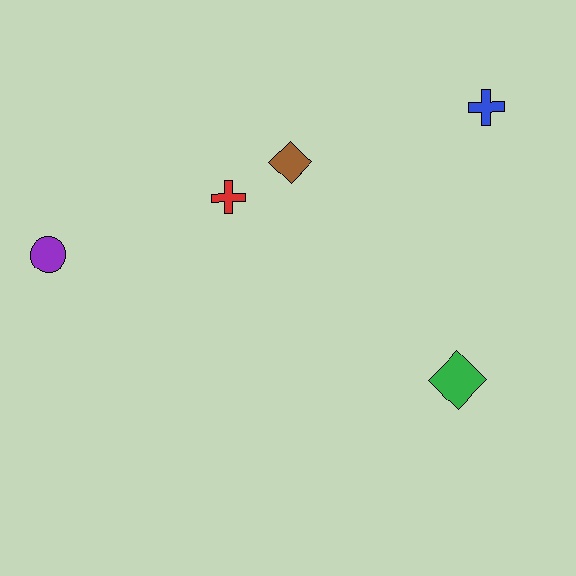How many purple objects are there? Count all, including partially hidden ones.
There is 1 purple object.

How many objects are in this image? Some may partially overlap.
There are 5 objects.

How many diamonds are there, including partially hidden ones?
There are 2 diamonds.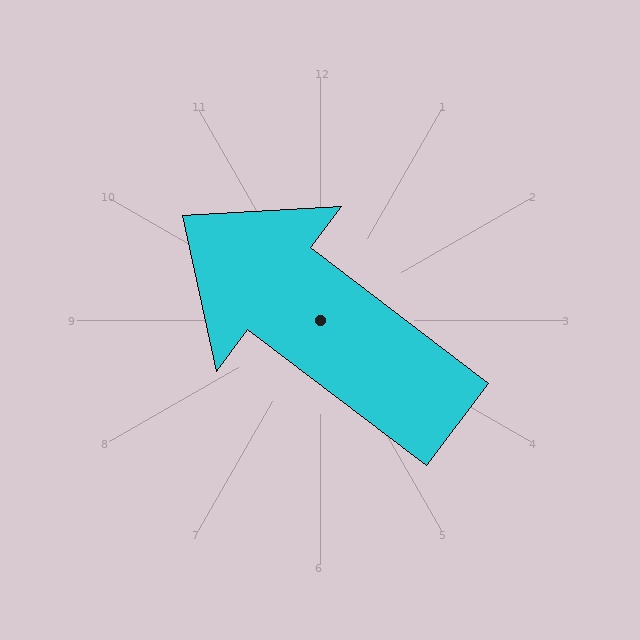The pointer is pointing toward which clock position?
Roughly 10 o'clock.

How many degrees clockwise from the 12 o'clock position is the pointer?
Approximately 307 degrees.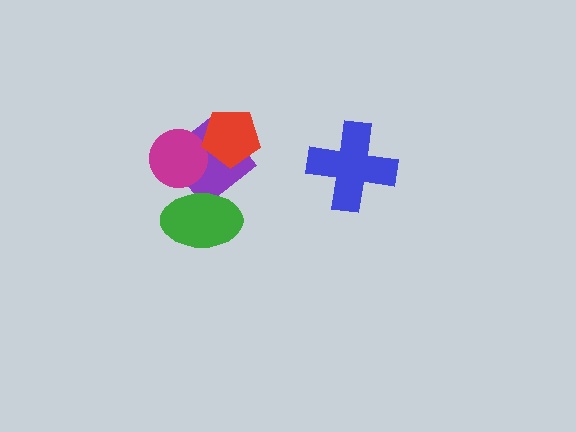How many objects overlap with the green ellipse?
1 object overlaps with the green ellipse.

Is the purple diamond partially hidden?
Yes, it is partially covered by another shape.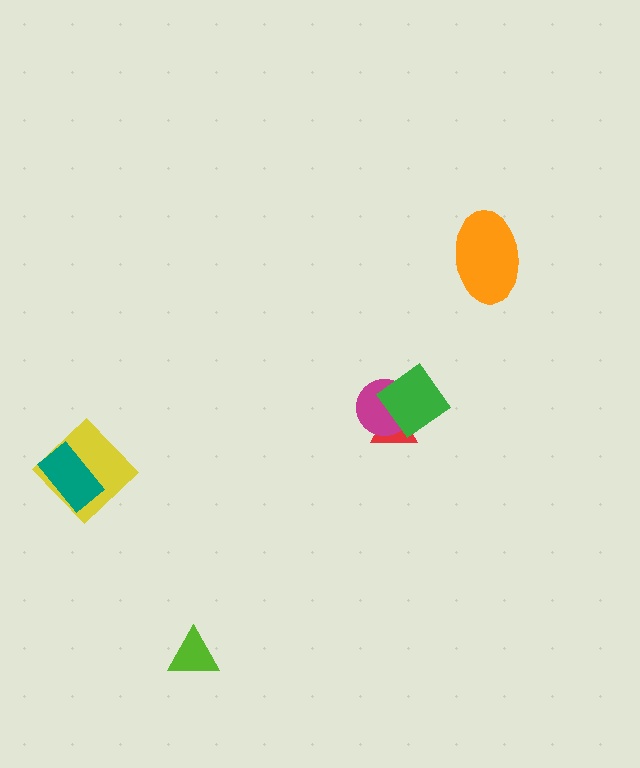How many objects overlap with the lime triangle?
0 objects overlap with the lime triangle.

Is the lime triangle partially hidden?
No, no other shape covers it.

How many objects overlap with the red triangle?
2 objects overlap with the red triangle.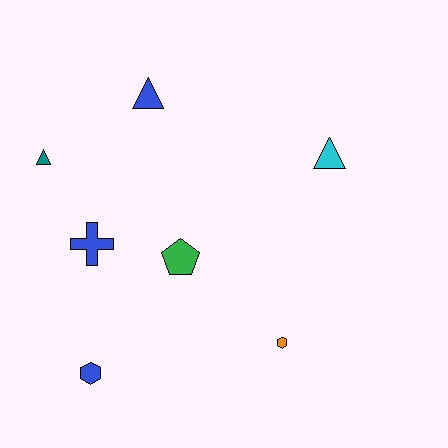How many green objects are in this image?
There is 1 green object.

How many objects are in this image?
There are 7 objects.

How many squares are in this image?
There are no squares.